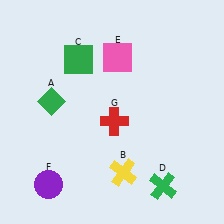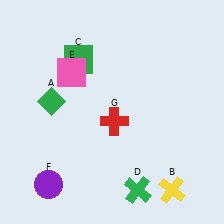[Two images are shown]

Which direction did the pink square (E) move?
The pink square (E) moved left.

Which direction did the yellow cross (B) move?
The yellow cross (B) moved right.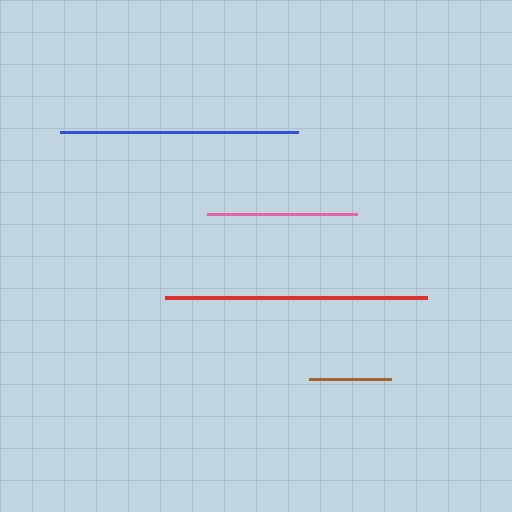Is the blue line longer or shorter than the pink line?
The blue line is longer than the pink line.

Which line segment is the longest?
The red line is the longest at approximately 261 pixels.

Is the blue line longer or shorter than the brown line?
The blue line is longer than the brown line.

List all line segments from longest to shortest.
From longest to shortest: red, blue, pink, brown.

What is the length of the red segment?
The red segment is approximately 261 pixels long.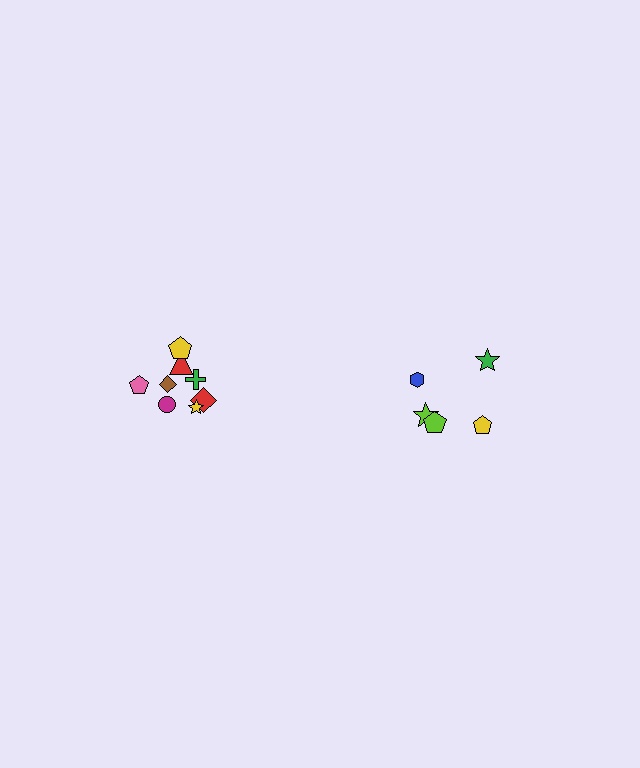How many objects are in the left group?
There are 8 objects.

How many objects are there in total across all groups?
There are 13 objects.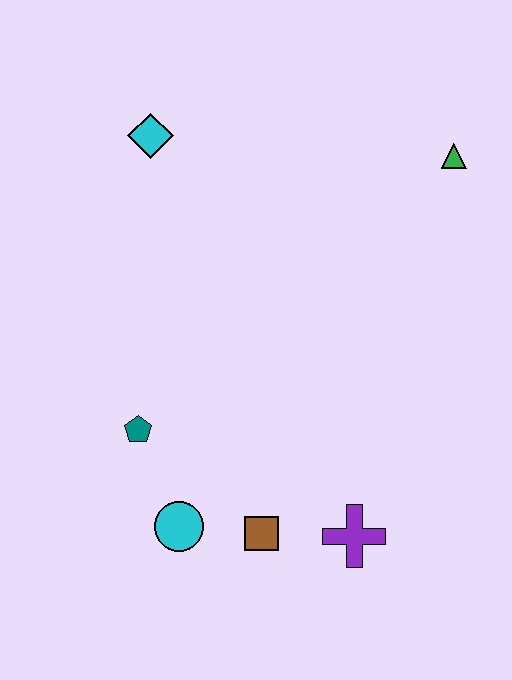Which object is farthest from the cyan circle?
The green triangle is farthest from the cyan circle.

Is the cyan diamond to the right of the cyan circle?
No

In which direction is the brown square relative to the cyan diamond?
The brown square is below the cyan diamond.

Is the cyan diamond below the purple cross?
No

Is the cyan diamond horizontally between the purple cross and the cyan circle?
No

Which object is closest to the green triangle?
The cyan diamond is closest to the green triangle.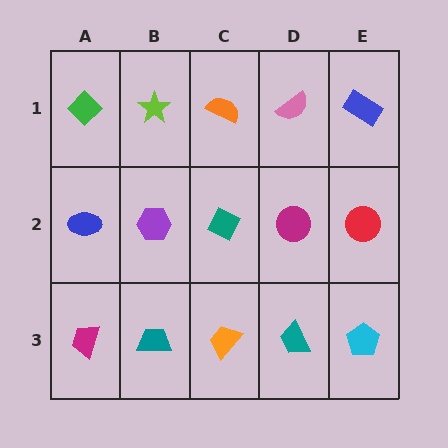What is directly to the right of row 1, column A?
A lime star.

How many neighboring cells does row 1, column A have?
2.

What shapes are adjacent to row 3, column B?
A purple hexagon (row 2, column B), a magenta trapezoid (row 3, column A), an orange trapezoid (row 3, column C).